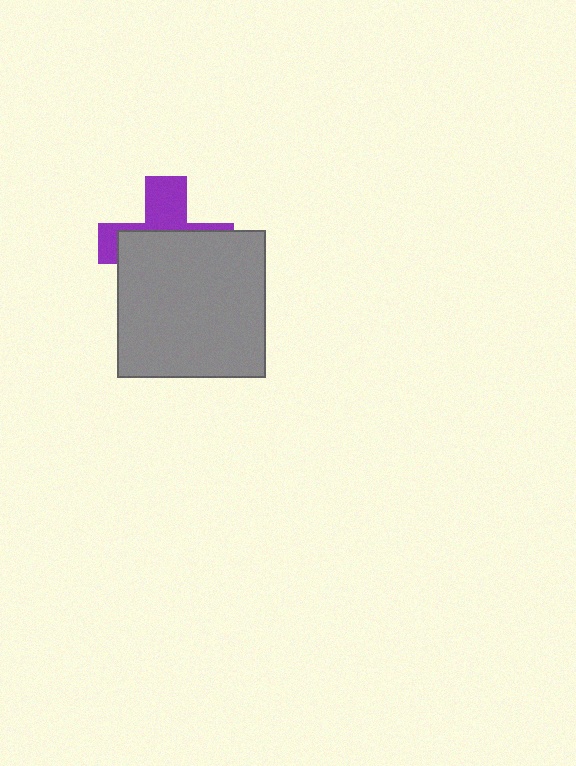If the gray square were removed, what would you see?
You would see the complete purple cross.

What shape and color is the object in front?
The object in front is a gray square.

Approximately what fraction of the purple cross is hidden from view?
Roughly 63% of the purple cross is hidden behind the gray square.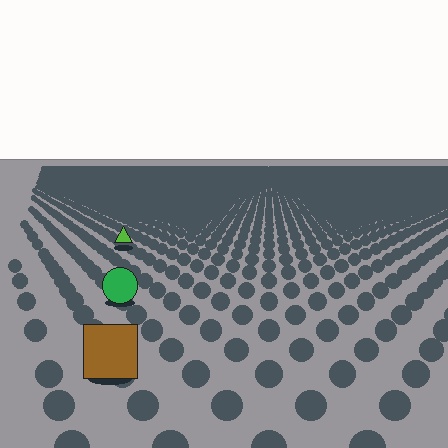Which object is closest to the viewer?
The brown square is closest. The texture marks near it are larger and more spread out.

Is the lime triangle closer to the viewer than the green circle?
No. The green circle is closer — you can tell from the texture gradient: the ground texture is coarser near it.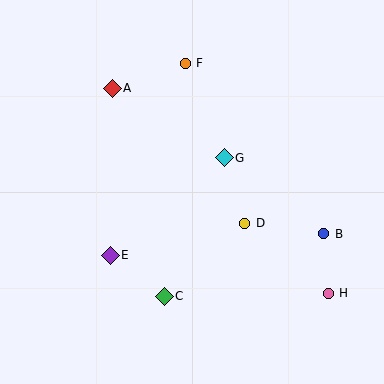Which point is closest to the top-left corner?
Point A is closest to the top-left corner.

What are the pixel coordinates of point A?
Point A is at (112, 88).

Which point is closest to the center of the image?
Point G at (224, 158) is closest to the center.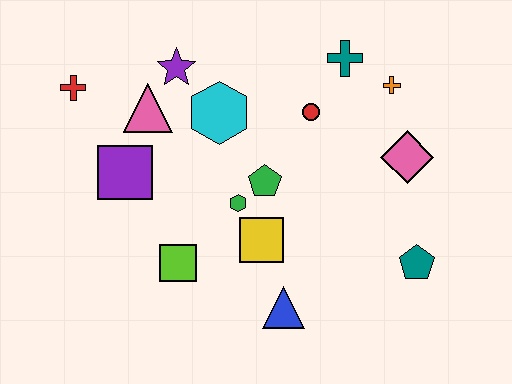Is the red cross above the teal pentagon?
Yes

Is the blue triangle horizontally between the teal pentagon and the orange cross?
No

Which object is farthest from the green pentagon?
The red cross is farthest from the green pentagon.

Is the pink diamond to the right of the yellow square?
Yes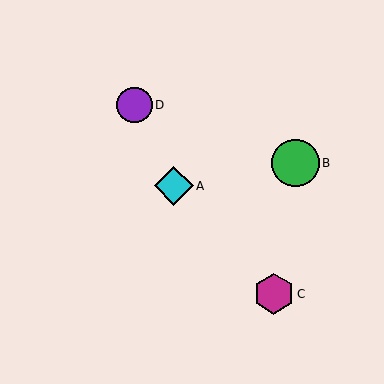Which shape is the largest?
The green circle (labeled B) is the largest.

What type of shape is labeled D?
Shape D is a purple circle.